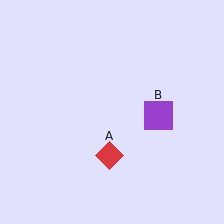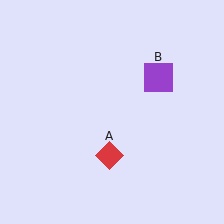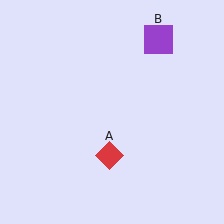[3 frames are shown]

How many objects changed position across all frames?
1 object changed position: purple square (object B).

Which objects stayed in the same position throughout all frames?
Red diamond (object A) remained stationary.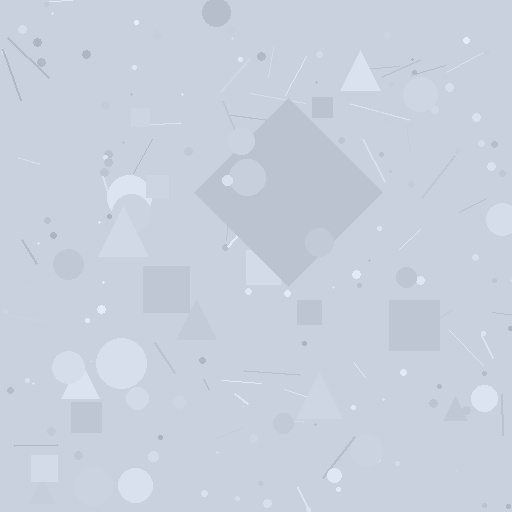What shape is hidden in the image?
A diamond is hidden in the image.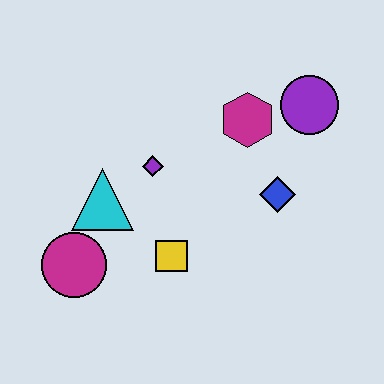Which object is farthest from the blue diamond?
The magenta circle is farthest from the blue diamond.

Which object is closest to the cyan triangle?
The purple diamond is closest to the cyan triangle.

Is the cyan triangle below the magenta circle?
No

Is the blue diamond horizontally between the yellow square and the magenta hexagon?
No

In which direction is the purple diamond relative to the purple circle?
The purple diamond is to the left of the purple circle.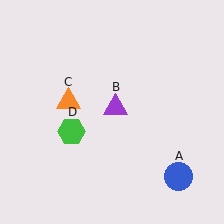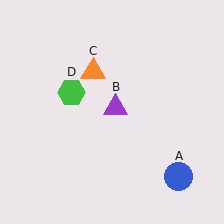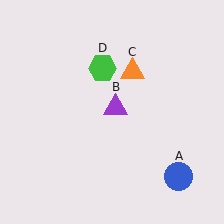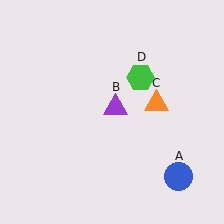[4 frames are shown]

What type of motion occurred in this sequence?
The orange triangle (object C), green hexagon (object D) rotated clockwise around the center of the scene.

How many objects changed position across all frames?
2 objects changed position: orange triangle (object C), green hexagon (object D).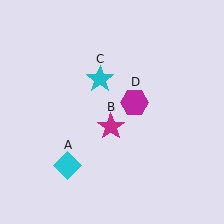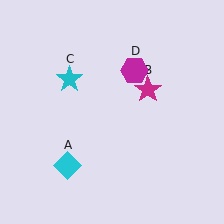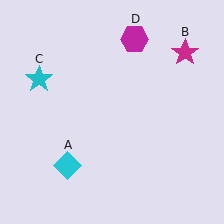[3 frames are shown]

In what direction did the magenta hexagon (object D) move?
The magenta hexagon (object D) moved up.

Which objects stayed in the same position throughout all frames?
Cyan diamond (object A) remained stationary.